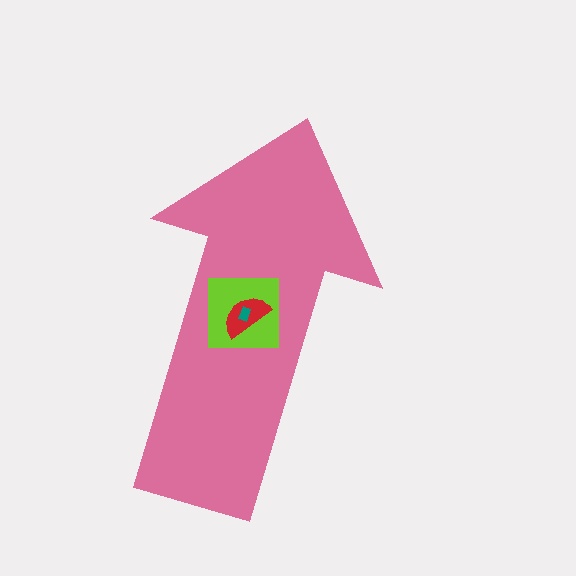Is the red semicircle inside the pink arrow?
Yes.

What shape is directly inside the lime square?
The red semicircle.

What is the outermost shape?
The pink arrow.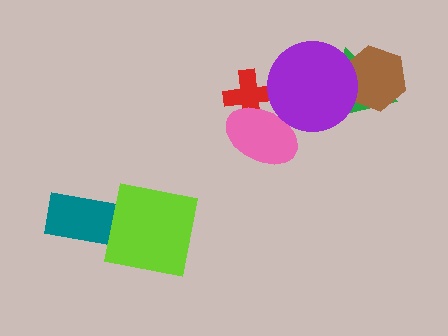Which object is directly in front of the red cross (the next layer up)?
The pink ellipse is directly in front of the red cross.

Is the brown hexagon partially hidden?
Yes, it is partially covered by another shape.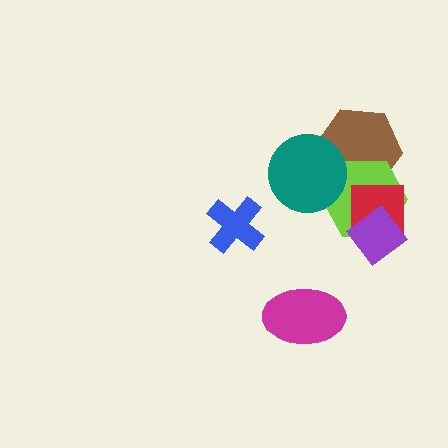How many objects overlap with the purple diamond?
2 objects overlap with the purple diamond.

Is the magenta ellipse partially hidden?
No, no other shape covers it.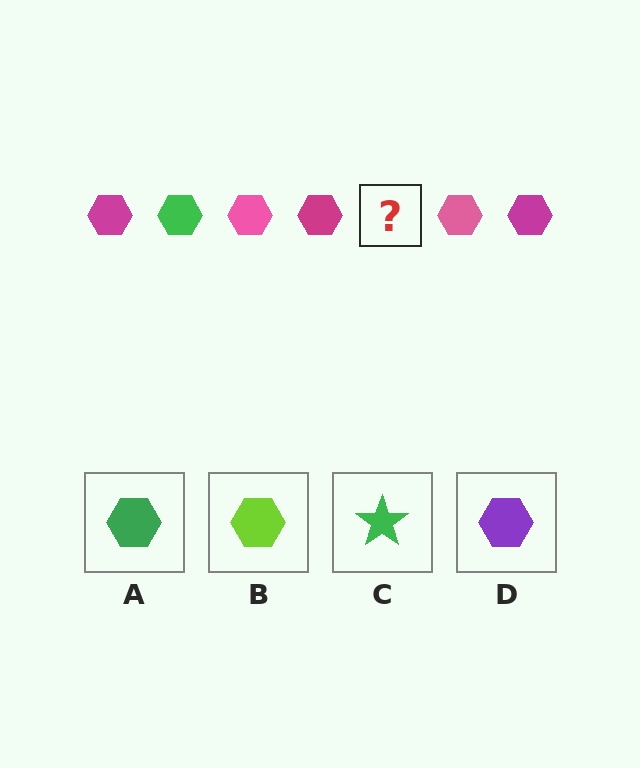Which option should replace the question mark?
Option A.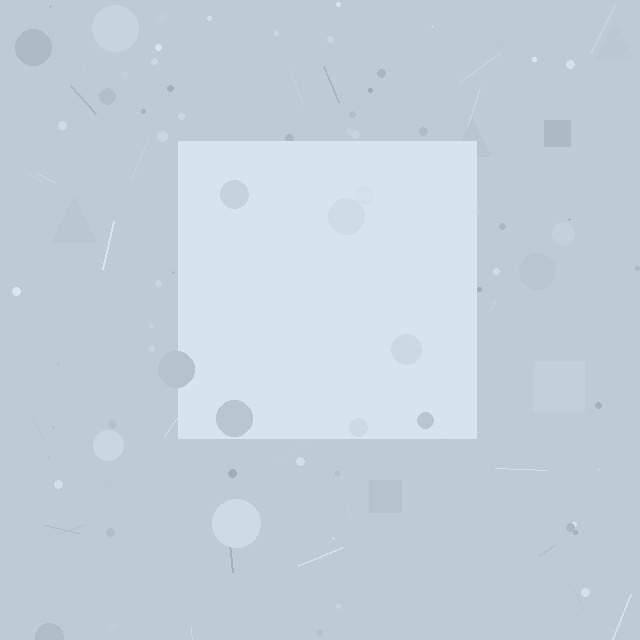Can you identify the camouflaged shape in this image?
The camouflaged shape is a square.